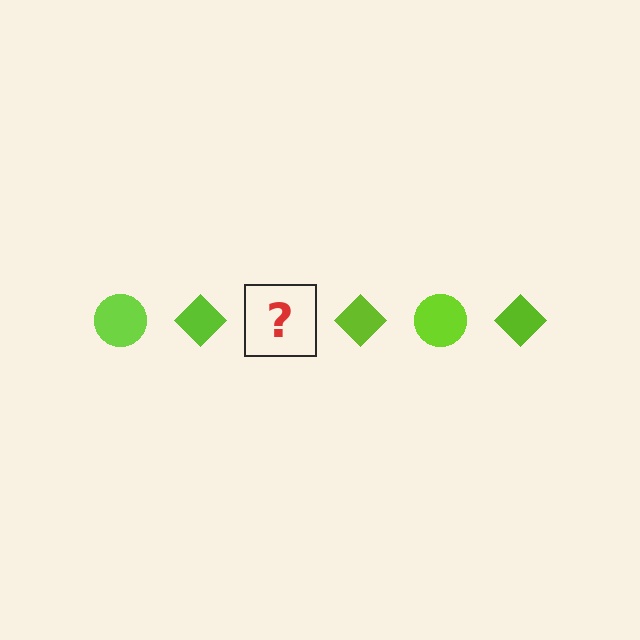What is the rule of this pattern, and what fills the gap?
The rule is that the pattern cycles through circle, diamond shapes in lime. The gap should be filled with a lime circle.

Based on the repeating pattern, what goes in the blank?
The blank should be a lime circle.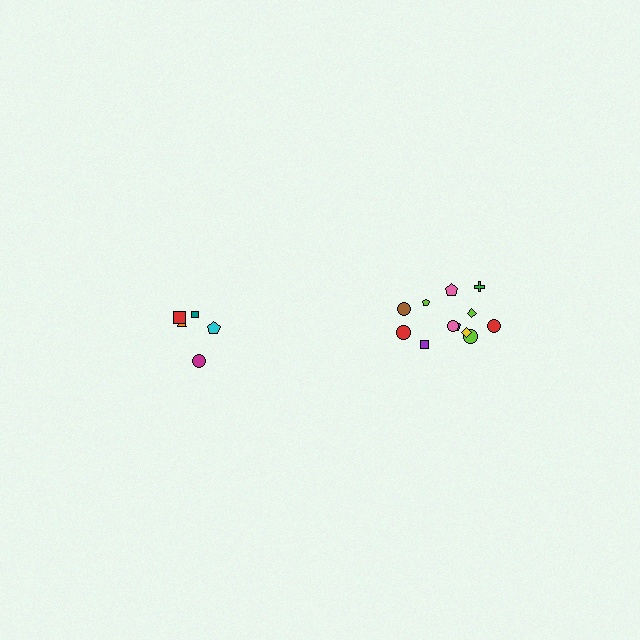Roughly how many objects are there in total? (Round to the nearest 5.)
Roughly 15 objects in total.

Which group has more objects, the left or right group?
The right group.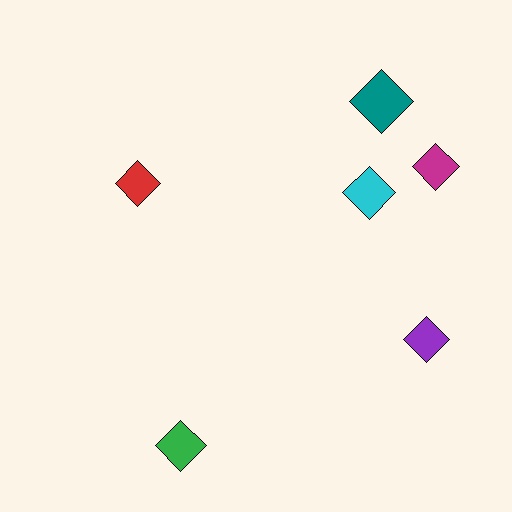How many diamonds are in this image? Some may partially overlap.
There are 6 diamonds.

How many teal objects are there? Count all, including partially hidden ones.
There is 1 teal object.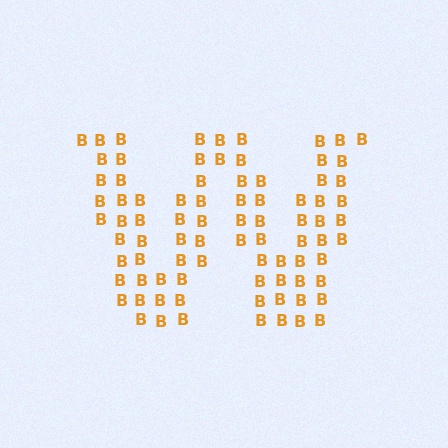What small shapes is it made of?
It is made of small letter B's.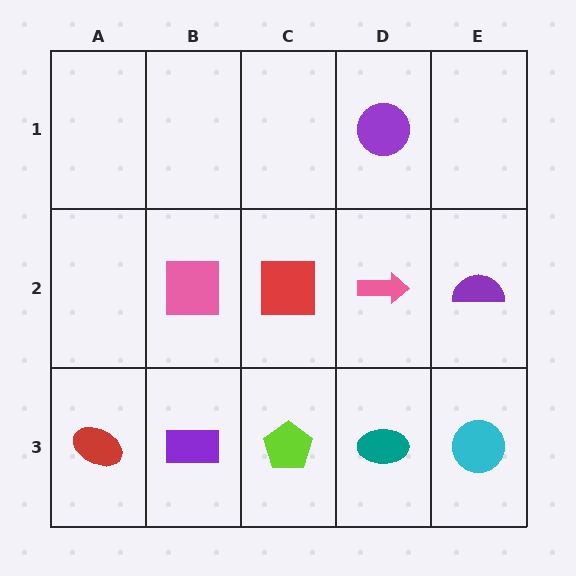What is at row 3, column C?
A lime pentagon.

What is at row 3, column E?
A cyan circle.